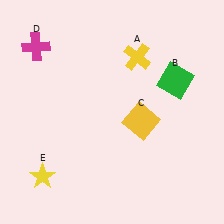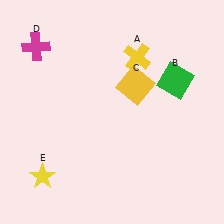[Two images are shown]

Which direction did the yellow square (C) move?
The yellow square (C) moved up.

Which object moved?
The yellow square (C) moved up.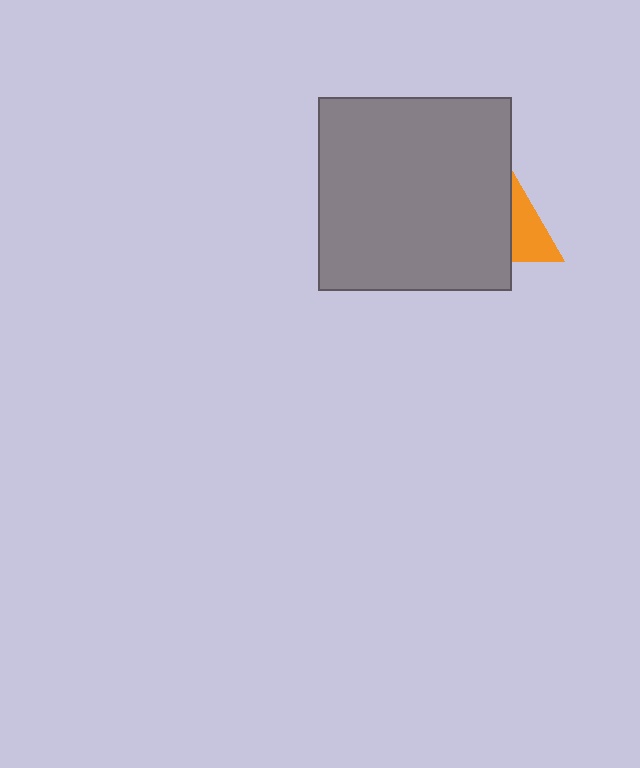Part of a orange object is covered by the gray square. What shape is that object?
It is a triangle.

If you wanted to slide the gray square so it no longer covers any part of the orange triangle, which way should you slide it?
Slide it left — that is the most direct way to separate the two shapes.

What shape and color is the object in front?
The object in front is a gray square.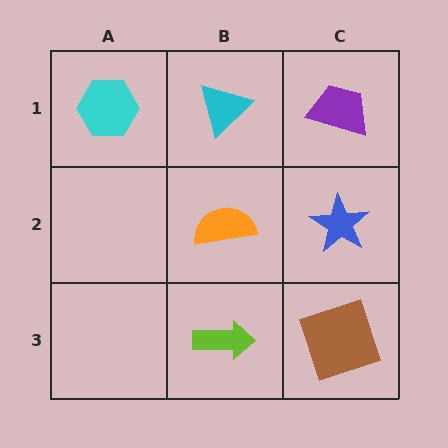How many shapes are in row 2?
2 shapes.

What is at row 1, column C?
A purple trapezoid.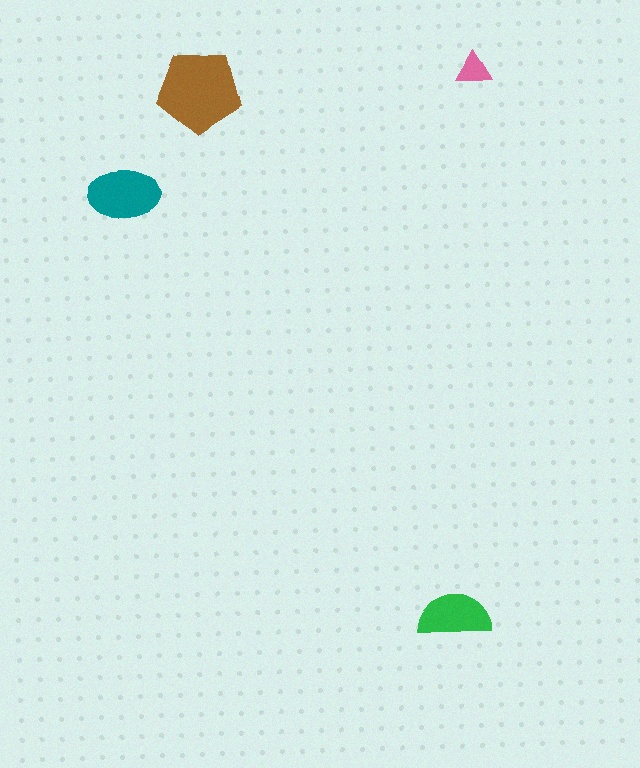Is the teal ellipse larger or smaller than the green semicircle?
Larger.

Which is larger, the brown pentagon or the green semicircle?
The brown pentagon.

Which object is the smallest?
The pink triangle.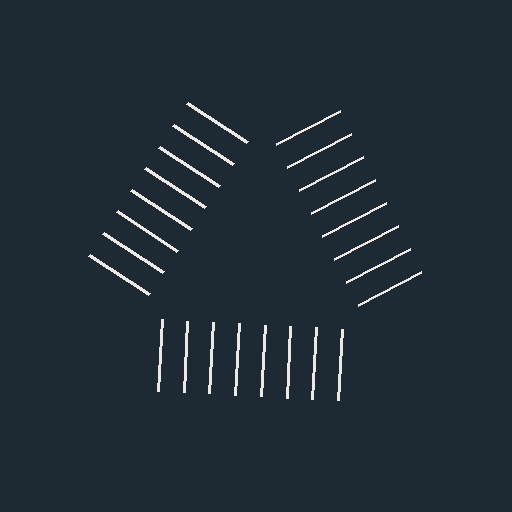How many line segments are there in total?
24 — 8 along each of the 3 edges.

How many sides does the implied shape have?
3 sides — the line-ends trace a triangle.